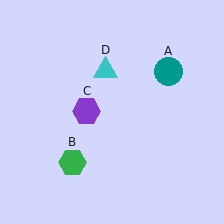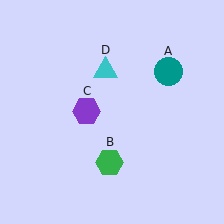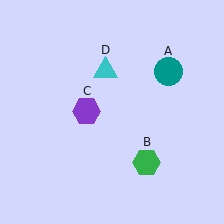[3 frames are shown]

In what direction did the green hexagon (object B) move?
The green hexagon (object B) moved right.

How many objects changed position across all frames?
1 object changed position: green hexagon (object B).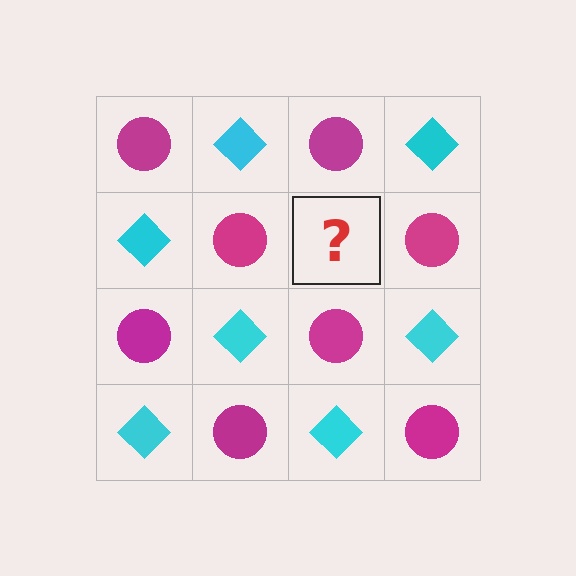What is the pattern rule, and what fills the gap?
The rule is that it alternates magenta circle and cyan diamond in a checkerboard pattern. The gap should be filled with a cyan diamond.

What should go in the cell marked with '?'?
The missing cell should contain a cyan diamond.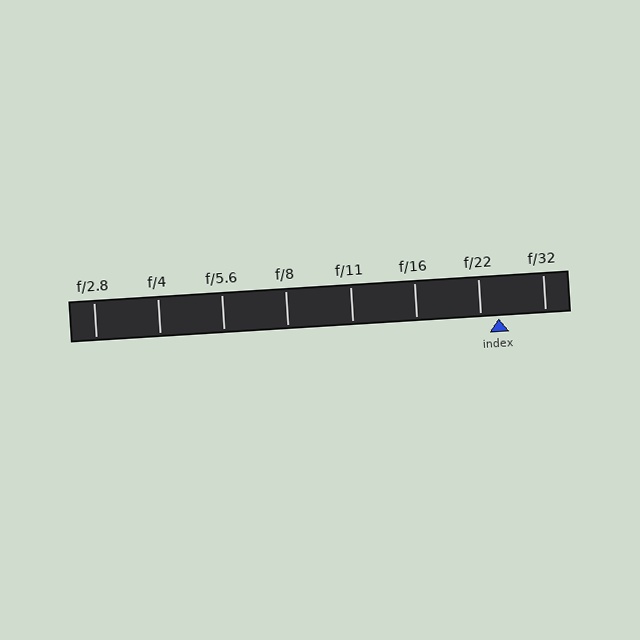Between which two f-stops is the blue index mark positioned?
The index mark is between f/22 and f/32.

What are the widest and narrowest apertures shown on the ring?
The widest aperture shown is f/2.8 and the narrowest is f/32.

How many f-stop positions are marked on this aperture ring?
There are 8 f-stop positions marked.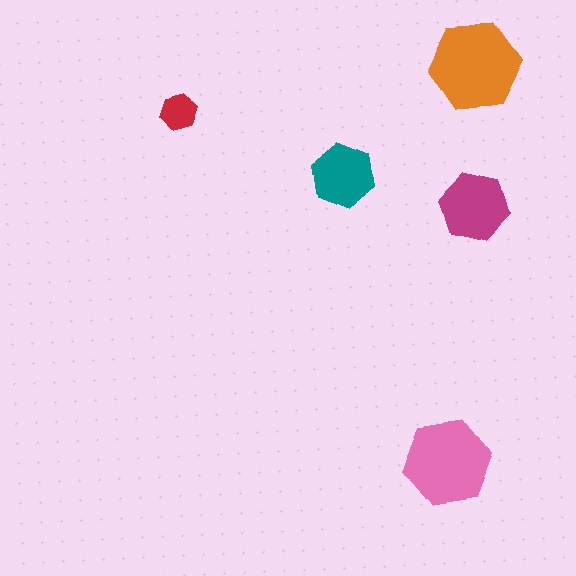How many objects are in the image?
There are 5 objects in the image.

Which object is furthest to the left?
The red hexagon is leftmost.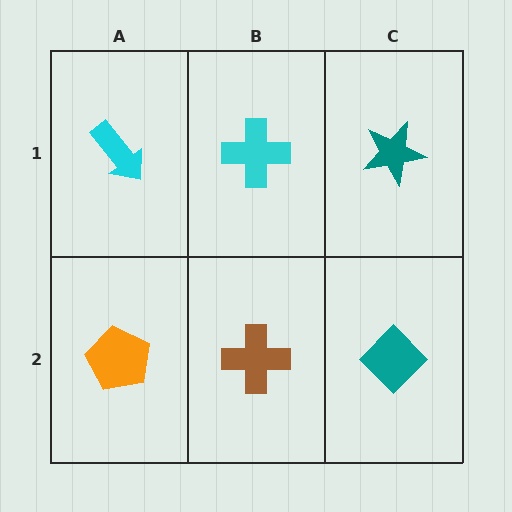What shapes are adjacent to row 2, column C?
A teal star (row 1, column C), a brown cross (row 2, column B).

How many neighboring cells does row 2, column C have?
2.